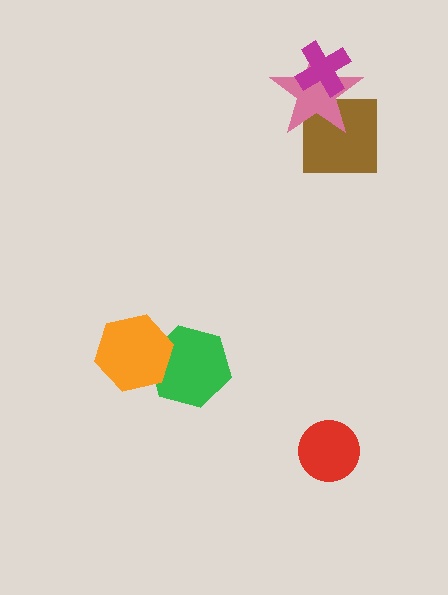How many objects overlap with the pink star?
2 objects overlap with the pink star.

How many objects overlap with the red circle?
0 objects overlap with the red circle.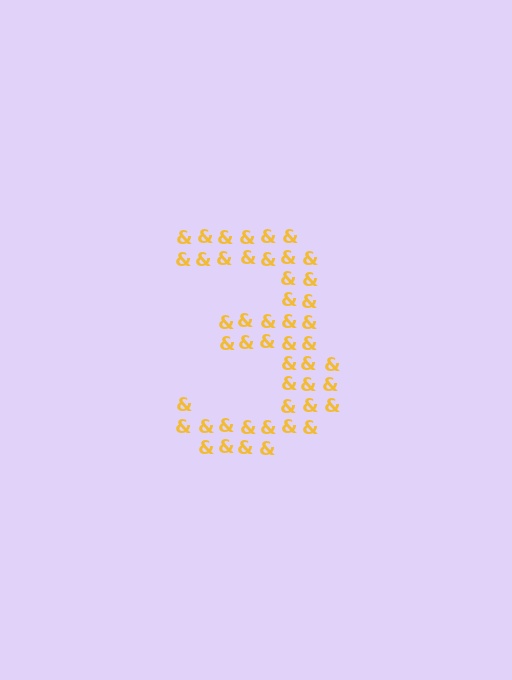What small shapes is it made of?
It is made of small ampersands.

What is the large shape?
The large shape is the digit 3.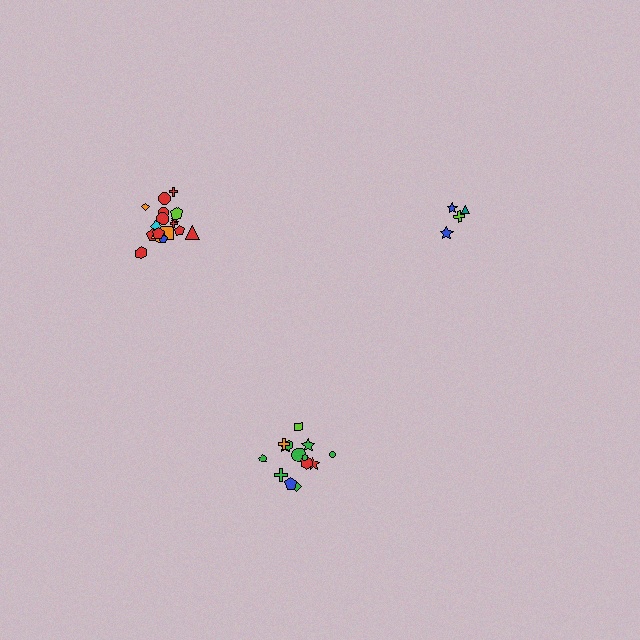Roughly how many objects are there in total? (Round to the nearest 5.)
Roughly 35 objects in total.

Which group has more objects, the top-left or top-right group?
The top-left group.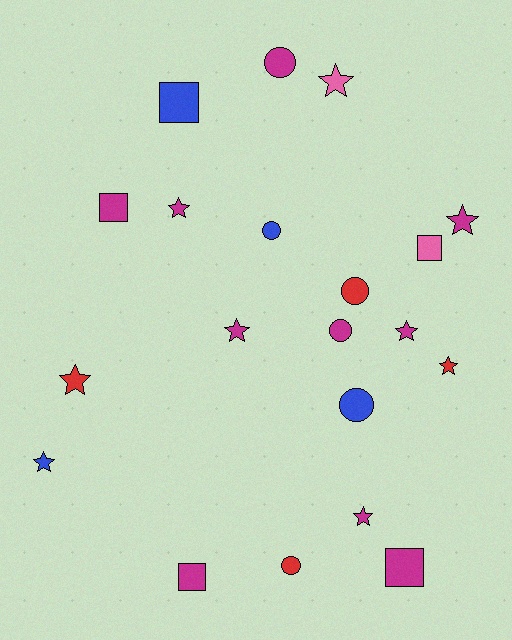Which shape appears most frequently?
Star, with 9 objects.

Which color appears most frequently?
Magenta, with 10 objects.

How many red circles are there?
There are 2 red circles.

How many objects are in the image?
There are 20 objects.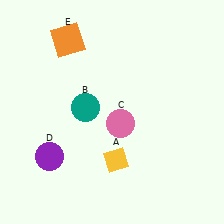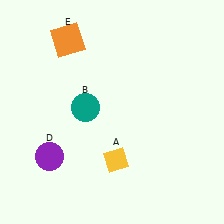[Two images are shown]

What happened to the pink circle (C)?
The pink circle (C) was removed in Image 2. It was in the bottom-right area of Image 1.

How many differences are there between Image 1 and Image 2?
There is 1 difference between the two images.